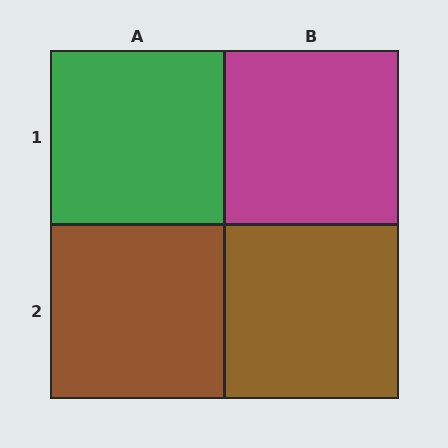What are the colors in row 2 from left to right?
Brown, brown.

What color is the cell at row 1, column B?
Magenta.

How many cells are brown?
2 cells are brown.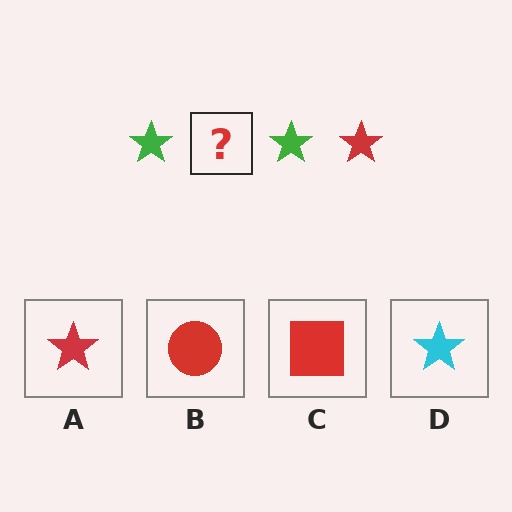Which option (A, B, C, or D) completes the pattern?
A.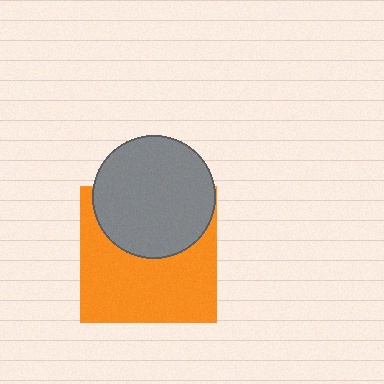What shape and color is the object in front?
The object in front is a gray circle.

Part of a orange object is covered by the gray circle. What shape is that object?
It is a square.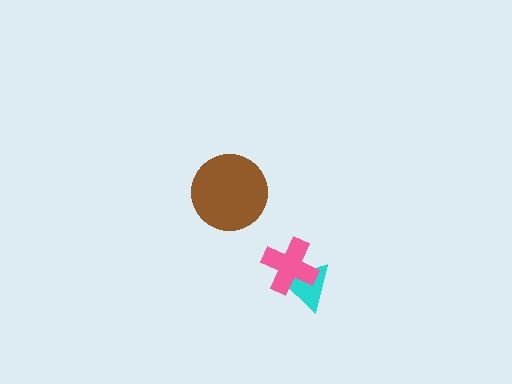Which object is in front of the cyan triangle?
The pink cross is in front of the cyan triangle.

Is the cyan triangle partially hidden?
Yes, it is partially covered by another shape.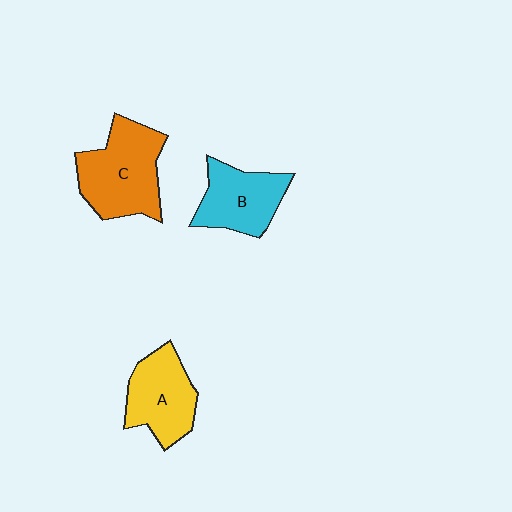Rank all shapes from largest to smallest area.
From largest to smallest: C (orange), A (yellow), B (cyan).